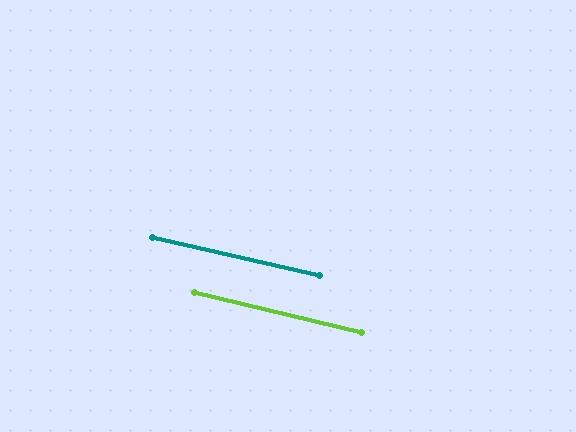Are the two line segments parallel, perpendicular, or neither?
Parallel — their directions differ by only 0.8°.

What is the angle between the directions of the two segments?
Approximately 1 degree.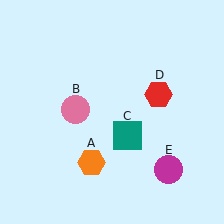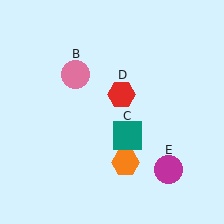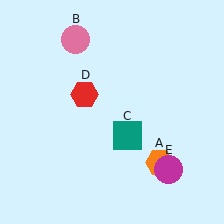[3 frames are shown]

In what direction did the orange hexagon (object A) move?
The orange hexagon (object A) moved right.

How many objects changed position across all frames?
3 objects changed position: orange hexagon (object A), pink circle (object B), red hexagon (object D).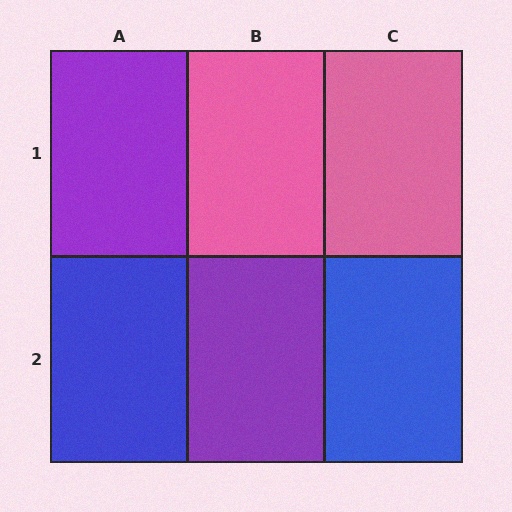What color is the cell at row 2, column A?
Blue.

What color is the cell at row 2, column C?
Blue.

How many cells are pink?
2 cells are pink.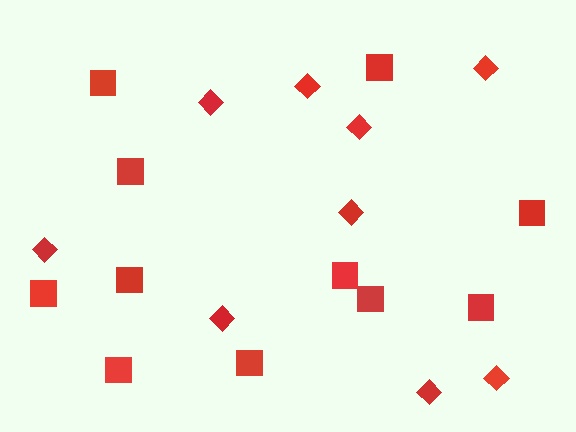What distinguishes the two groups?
There are 2 groups: one group of squares (11) and one group of diamonds (9).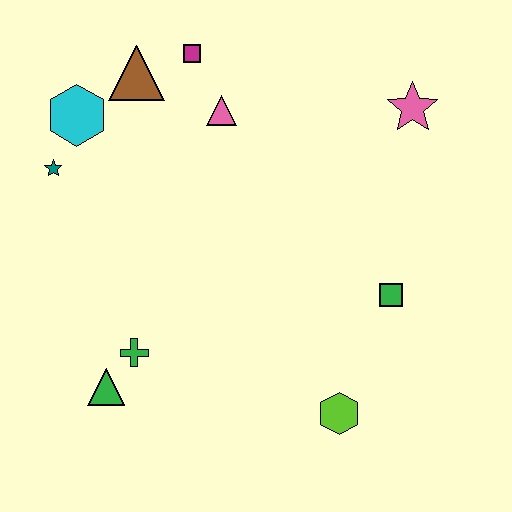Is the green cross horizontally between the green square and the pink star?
No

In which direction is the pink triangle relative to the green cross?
The pink triangle is above the green cross.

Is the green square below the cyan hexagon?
Yes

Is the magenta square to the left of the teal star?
No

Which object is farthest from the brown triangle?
The lime hexagon is farthest from the brown triangle.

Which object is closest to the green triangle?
The green cross is closest to the green triangle.